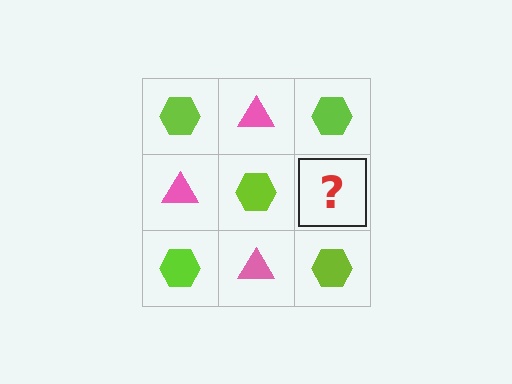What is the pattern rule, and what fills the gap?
The rule is that it alternates lime hexagon and pink triangle in a checkerboard pattern. The gap should be filled with a pink triangle.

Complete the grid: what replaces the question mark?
The question mark should be replaced with a pink triangle.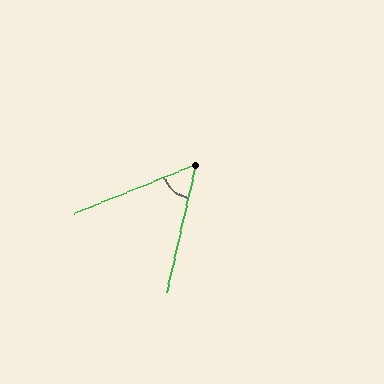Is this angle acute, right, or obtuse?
It is acute.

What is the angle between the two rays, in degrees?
Approximately 55 degrees.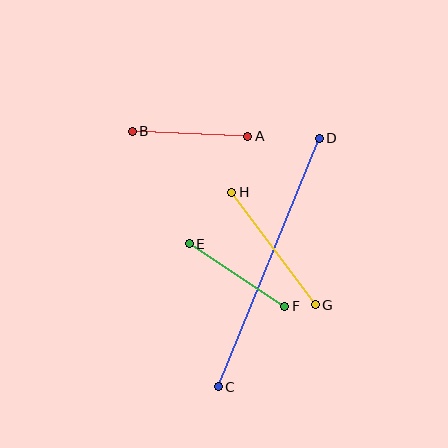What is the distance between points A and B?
The distance is approximately 116 pixels.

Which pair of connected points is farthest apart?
Points C and D are farthest apart.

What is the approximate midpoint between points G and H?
The midpoint is at approximately (274, 249) pixels.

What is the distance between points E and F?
The distance is approximately 114 pixels.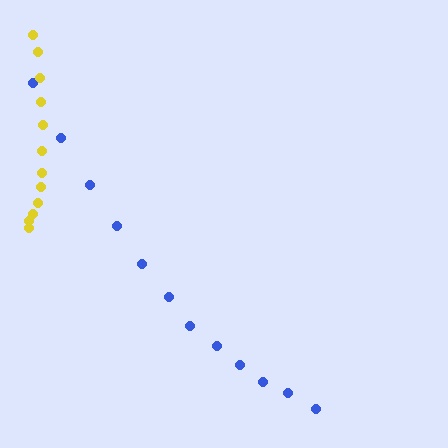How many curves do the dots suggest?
There are 2 distinct paths.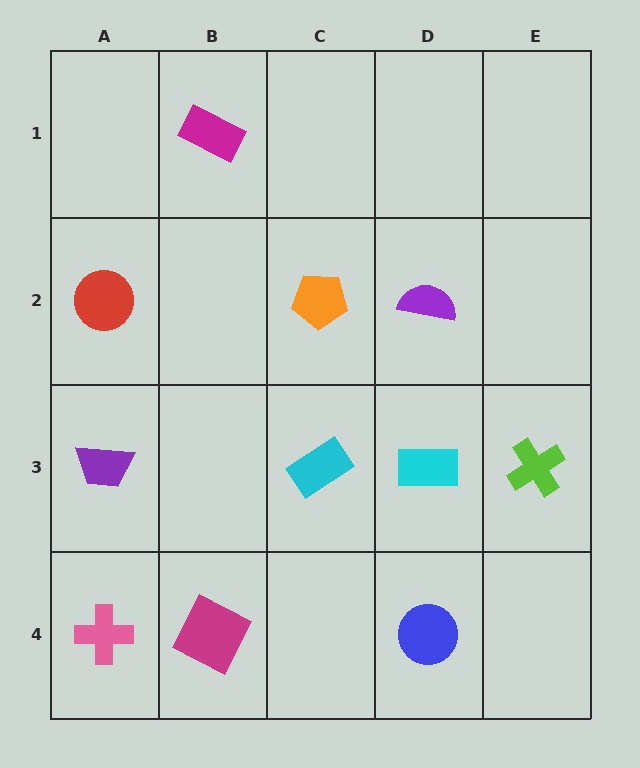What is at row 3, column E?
A lime cross.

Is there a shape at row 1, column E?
No, that cell is empty.